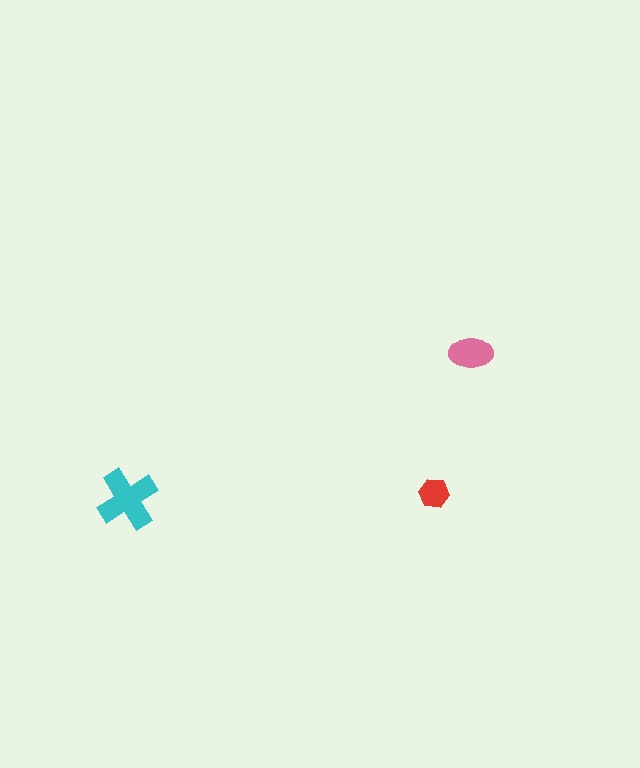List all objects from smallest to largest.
The red hexagon, the pink ellipse, the cyan cross.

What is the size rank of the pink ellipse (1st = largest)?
2nd.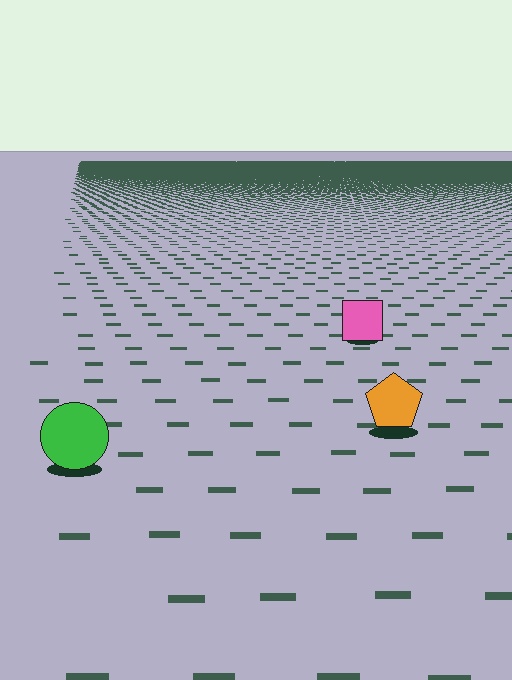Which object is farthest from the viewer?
The pink square is farthest from the viewer. It appears smaller and the ground texture around it is denser.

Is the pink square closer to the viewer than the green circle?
No. The green circle is closer — you can tell from the texture gradient: the ground texture is coarser near it.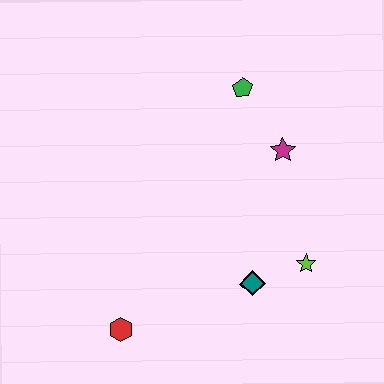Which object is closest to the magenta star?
The green pentagon is closest to the magenta star.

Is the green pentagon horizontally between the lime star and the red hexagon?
Yes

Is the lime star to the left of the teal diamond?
No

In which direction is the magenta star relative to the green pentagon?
The magenta star is below the green pentagon.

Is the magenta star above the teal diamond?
Yes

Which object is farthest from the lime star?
The red hexagon is farthest from the lime star.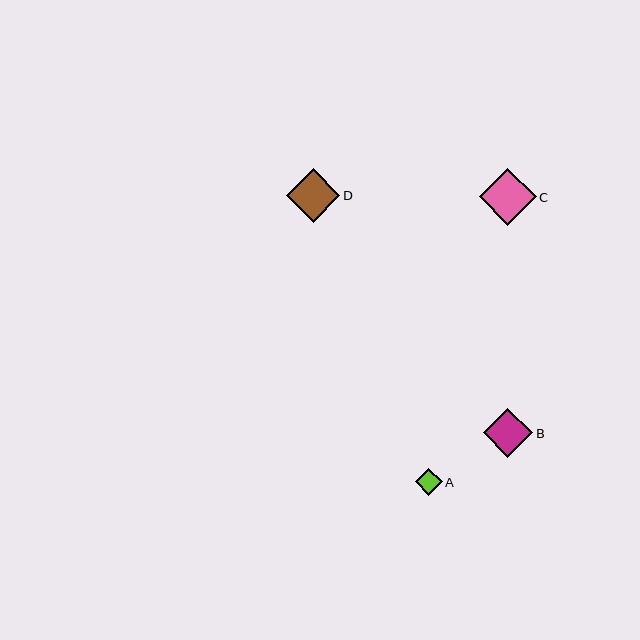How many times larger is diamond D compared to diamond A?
Diamond D is approximately 2.0 times the size of diamond A.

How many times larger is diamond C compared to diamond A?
Diamond C is approximately 2.1 times the size of diamond A.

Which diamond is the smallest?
Diamond A is the smallest with a size of approximately 27 pixels.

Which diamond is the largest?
Diamond C is the largest with a size of approximately 57 pixels.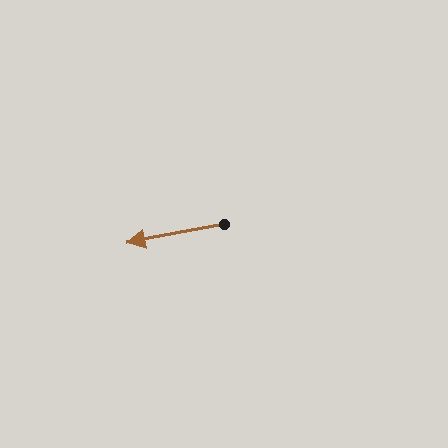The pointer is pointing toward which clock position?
Roughly 9 o'clock.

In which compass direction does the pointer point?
West.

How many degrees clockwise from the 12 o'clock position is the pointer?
Approximately 259 degrees.